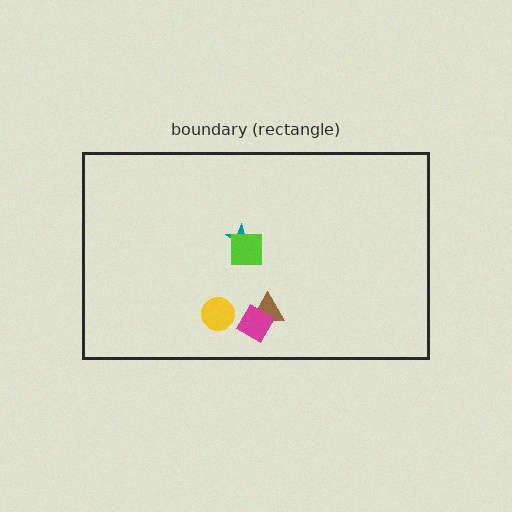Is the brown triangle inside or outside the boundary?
Inside.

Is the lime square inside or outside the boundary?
Inside.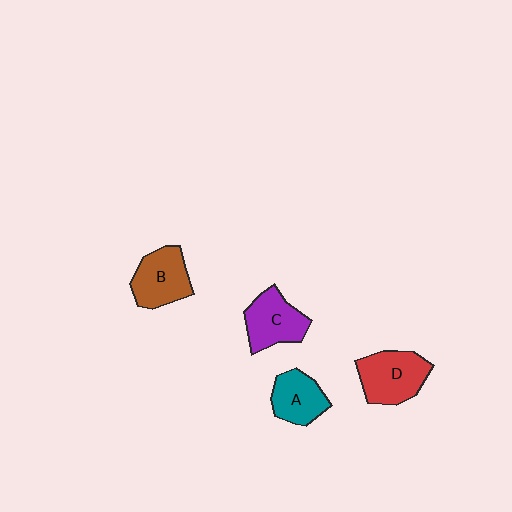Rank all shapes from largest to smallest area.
From largest to smallest: D (red), B (brown), C (purple), A (teal).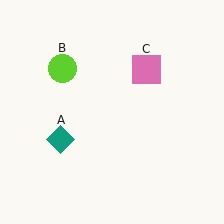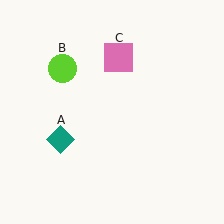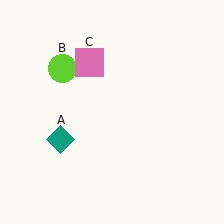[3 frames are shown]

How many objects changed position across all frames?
1 object changed position: pink square (object C).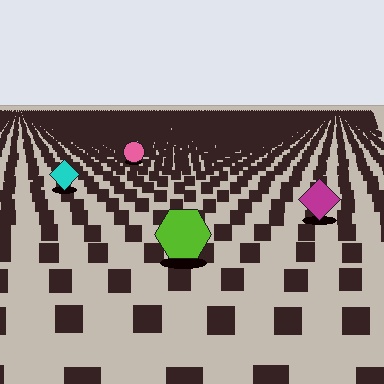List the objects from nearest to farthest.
From nearest to farthest: the lime hexagon, the magenta diamond, the cyan diamond, the pink circle.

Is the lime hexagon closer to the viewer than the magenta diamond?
Yes. The lime hexagon is closer — you can tell from the texture gradient: the ground texture is coarser near it.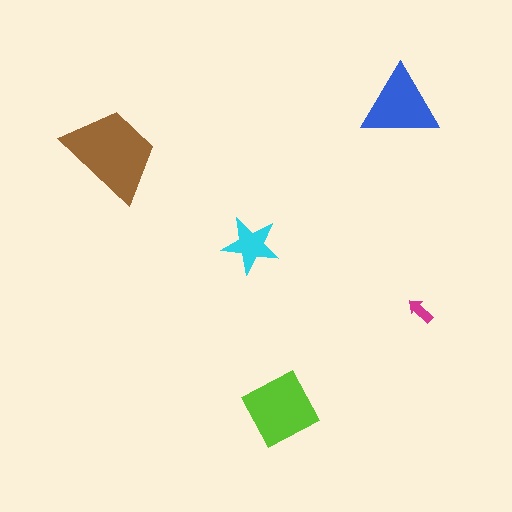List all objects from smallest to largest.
The magenta arrow, the cyan star, the blue triangle, the lime square, the brown trapezoid.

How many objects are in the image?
There are 5 objects in the image.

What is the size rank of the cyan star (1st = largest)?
4th.